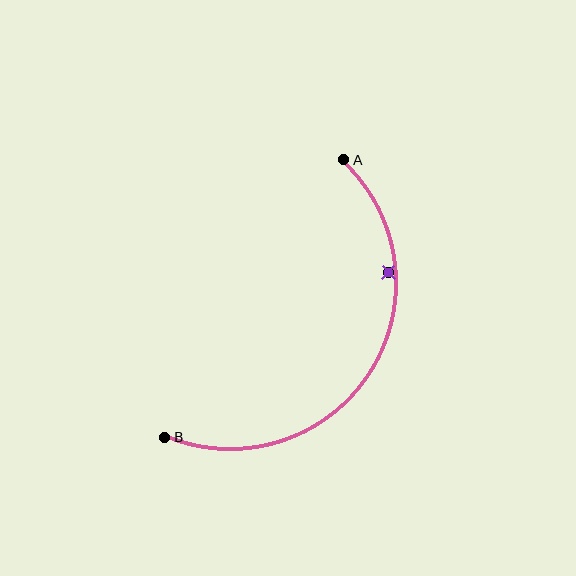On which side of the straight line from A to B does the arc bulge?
The arc bulges to the right of the straight line connecting A and B.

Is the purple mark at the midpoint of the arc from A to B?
No — the purple mark does not lie on the arc at all. It sits slightly inside the curve.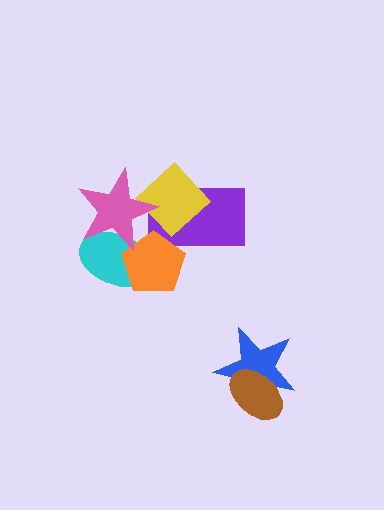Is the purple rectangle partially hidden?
Yes, it is partially covered by another shape.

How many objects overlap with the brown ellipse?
1 object overlaps with the brown ellipse.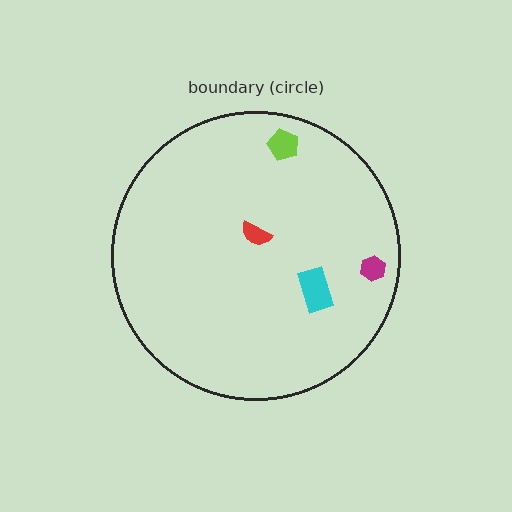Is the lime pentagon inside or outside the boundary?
Inside.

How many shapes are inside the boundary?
4 inside, 0 outside.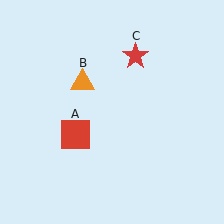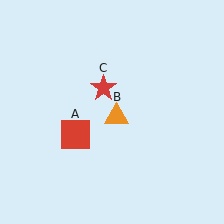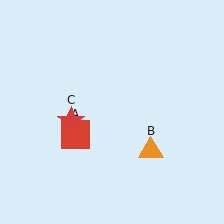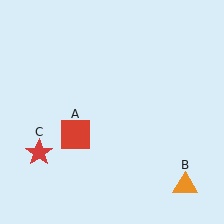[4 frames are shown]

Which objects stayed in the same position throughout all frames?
Red square (object A) remained stationary.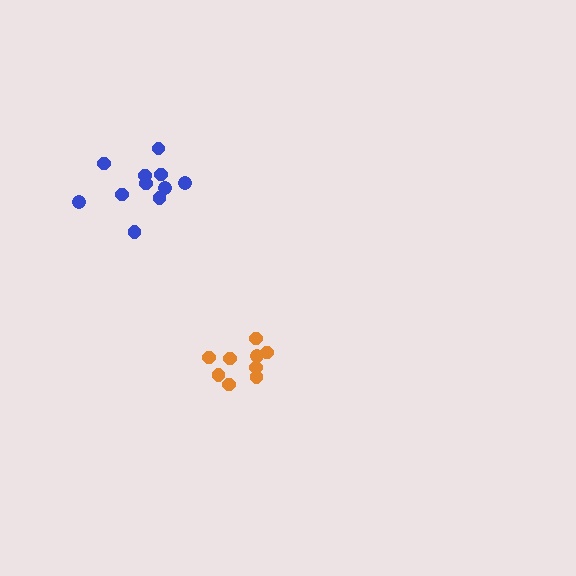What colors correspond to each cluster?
The clusters are colored: blue, orange.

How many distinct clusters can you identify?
There are 2 distinct clusters.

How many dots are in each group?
Group 1: 11 dots, Group 2: 9 dots (20 total).